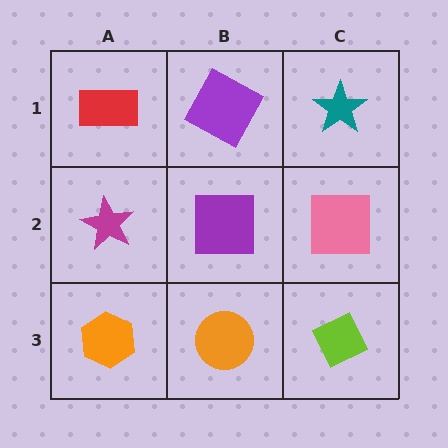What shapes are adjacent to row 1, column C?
A pink square (row 2, column C), a purple square (row 1, column B).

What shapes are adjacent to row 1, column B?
A purple square (row 2, column B), a red rectangle (row 1, column A), a teal star (row 1, column C).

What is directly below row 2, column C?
A lime diamond.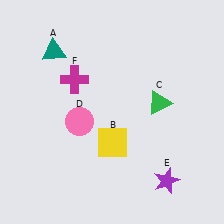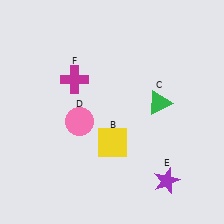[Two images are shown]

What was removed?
The teal triangle (A) was removed in Image 2.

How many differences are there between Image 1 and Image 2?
There is 1 difference between the two images.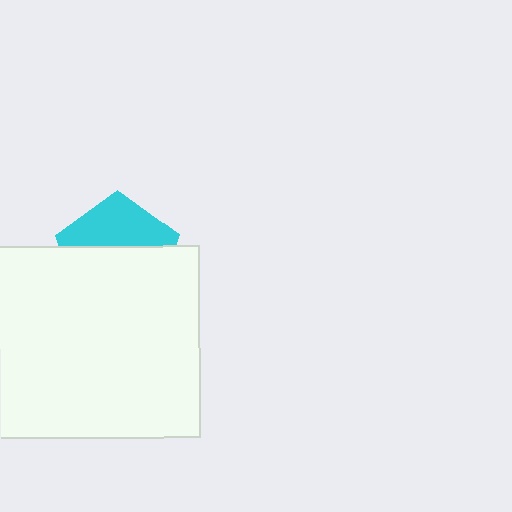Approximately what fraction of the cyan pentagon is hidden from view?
Roughly 59% of the cyan pentagon is hidden behind the white rectangle.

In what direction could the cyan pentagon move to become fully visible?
The cyan pentagon could move up. That would shift it out from behind the white rectangle entirely.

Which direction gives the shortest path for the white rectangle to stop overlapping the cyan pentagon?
Moving down gives the shortest separation.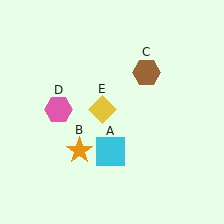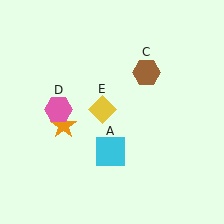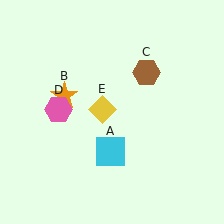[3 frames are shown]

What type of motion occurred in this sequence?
The orange star (object B) rotated clockwise around the center of the scene.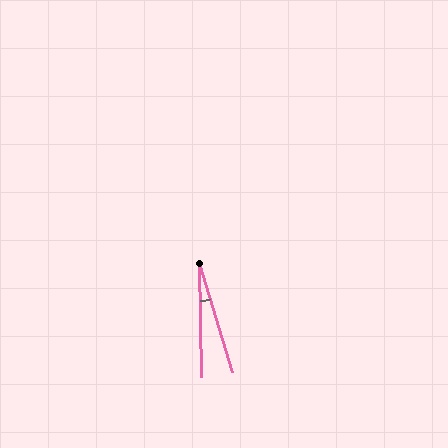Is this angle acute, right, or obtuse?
It is acute.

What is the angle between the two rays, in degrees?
Approximately 16 degrees.